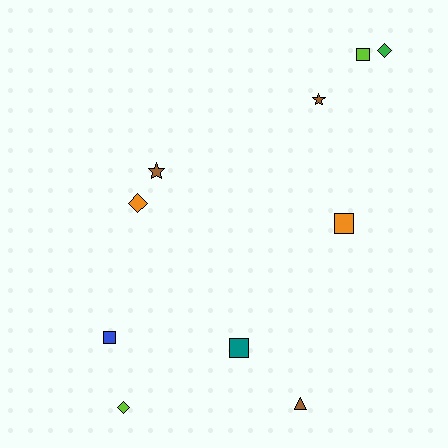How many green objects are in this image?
There is 1 green object.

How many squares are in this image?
There are 4 squares.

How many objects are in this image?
There are 10 objects.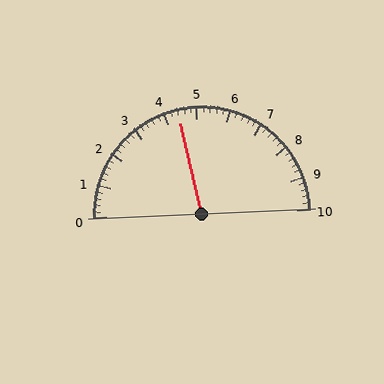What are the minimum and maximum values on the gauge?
The gauge ranges from 0 to 10.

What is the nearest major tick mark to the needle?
The nearest major tick mark is 4.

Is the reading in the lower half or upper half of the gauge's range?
The reading is in the lower half of the range (0 to 10).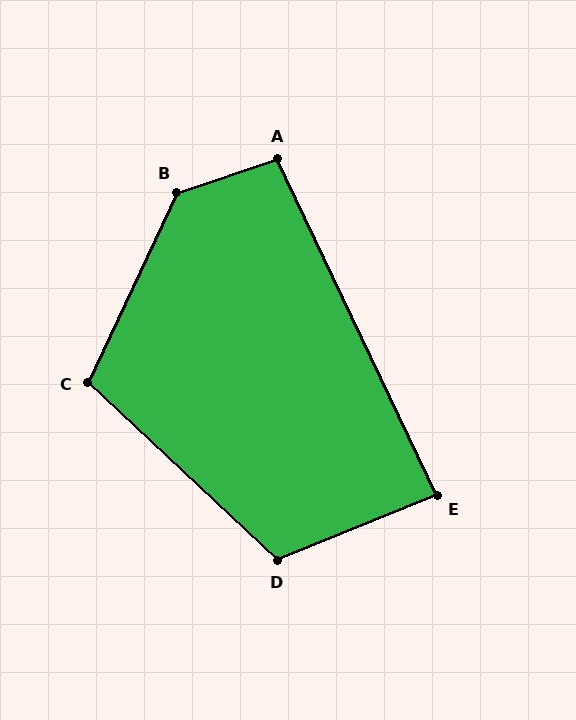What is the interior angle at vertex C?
Approximately 108 degrees (obtuse).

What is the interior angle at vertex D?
Approximately 114 degrees (obtuse).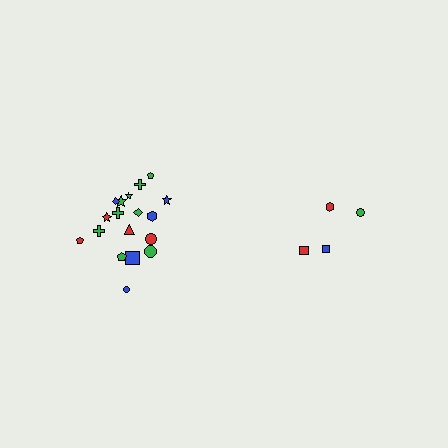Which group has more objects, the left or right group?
The left group.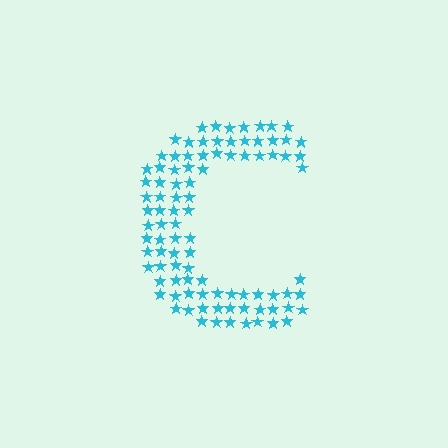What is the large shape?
The large shape is the letter C.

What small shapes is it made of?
It is made of small stars.